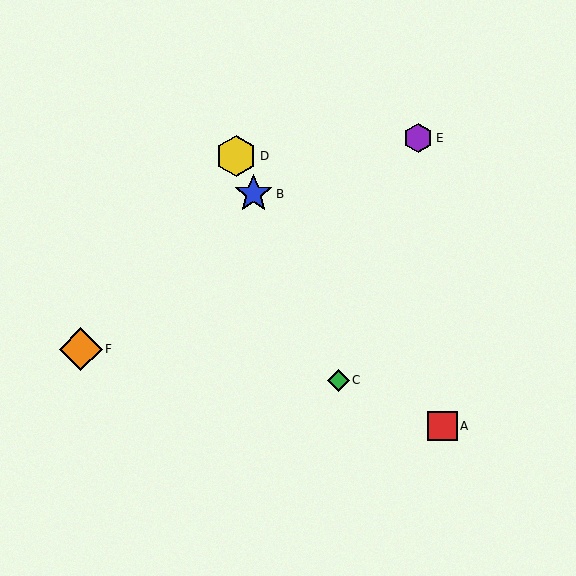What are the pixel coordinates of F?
Object F is at (81, 349).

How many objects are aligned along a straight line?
3 objects (B, C, D) are aligned along a straight line.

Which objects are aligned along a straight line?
Objects B, C, D are aligned along a straight line.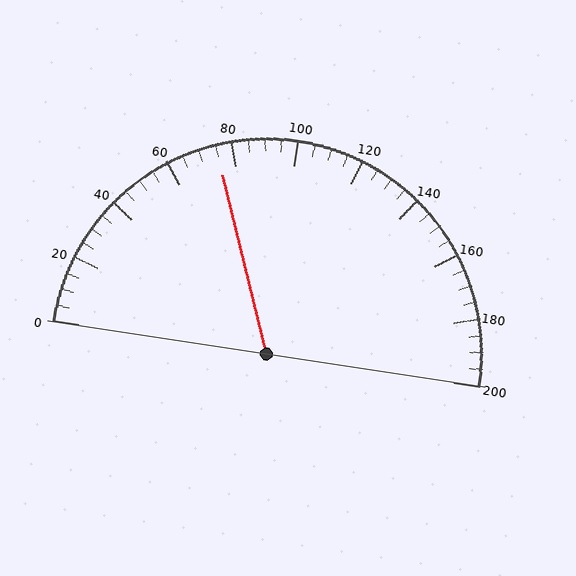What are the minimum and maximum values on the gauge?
The gauge ranges from 0 to 200.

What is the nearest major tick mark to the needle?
The nearest major tick mark is 80.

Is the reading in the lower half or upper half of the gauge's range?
The reading is in the lower half of the range (0 to 200).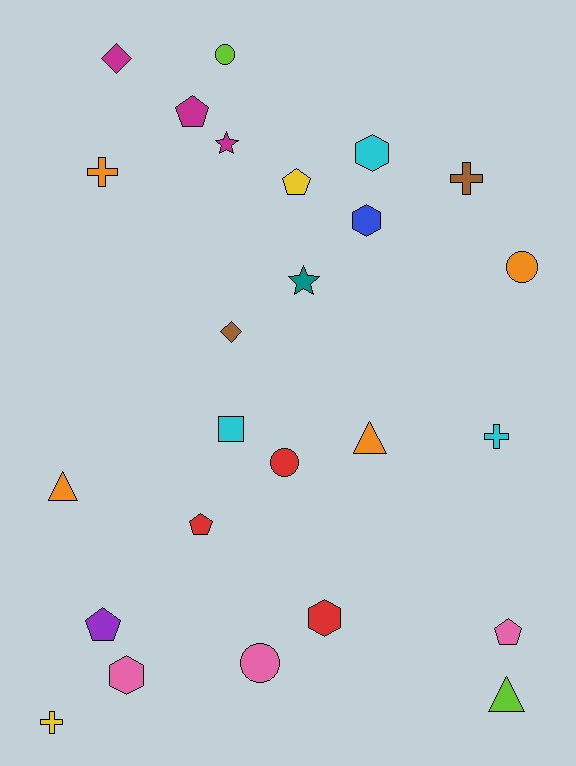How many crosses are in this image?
There are 4 crosses.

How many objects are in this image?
There are 25 objects.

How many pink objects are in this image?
There are 3 pink objects.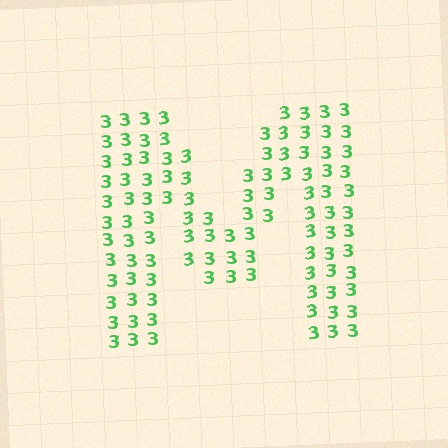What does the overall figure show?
The overall figure shows the letter M.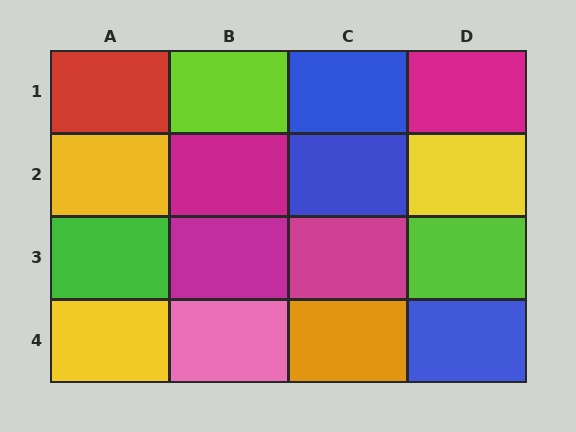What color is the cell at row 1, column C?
Blue.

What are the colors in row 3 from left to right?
Green, magenta, magenta, lime.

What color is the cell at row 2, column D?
Yellow.